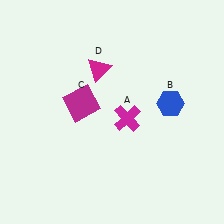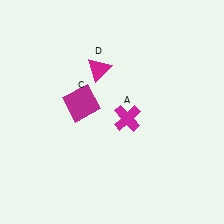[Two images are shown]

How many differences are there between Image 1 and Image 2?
There is 1 difference between the two images.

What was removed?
The blue hexagon (B) was removed in Image 2.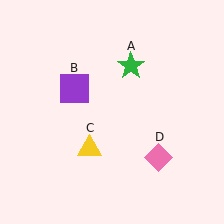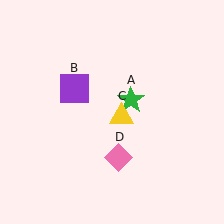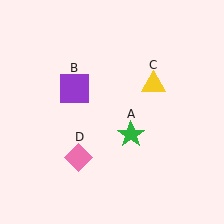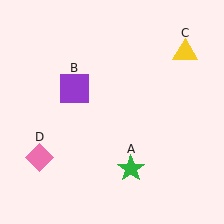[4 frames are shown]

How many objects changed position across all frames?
3 objects changed position: green star (object A), yellow triangle (object C), pink diamond (object D).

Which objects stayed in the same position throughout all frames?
Purple square (object B) remained stationary.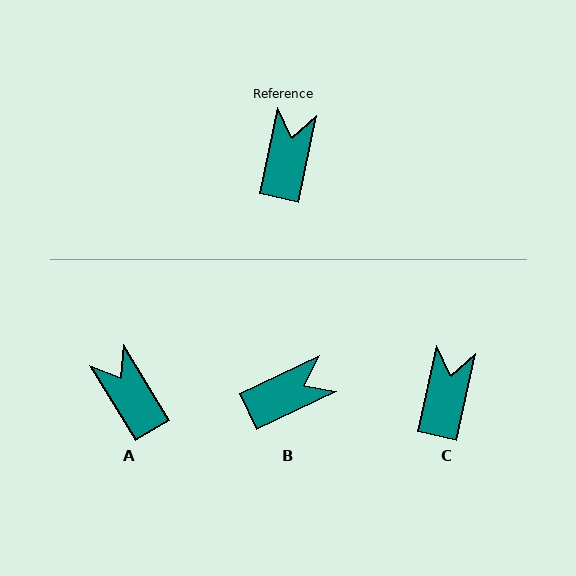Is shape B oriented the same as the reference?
No, it is off by about 52 degrees.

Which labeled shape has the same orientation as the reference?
C.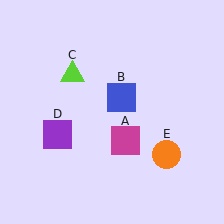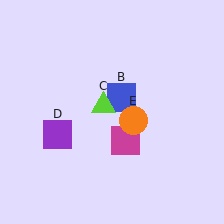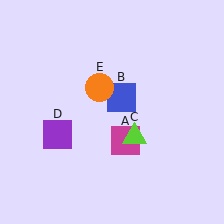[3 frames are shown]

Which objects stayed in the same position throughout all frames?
Magenta square (object A) and blue square (object B) and purple square (object D) remained stationary.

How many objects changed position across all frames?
2 objects changed position: lime triangle (object C), orange circle (object E).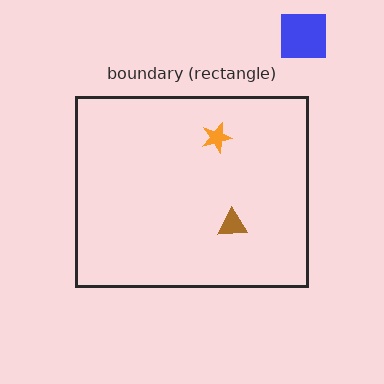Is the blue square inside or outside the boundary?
Outside.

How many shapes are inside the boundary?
2 inside, 1 outside.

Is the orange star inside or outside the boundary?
Inside.